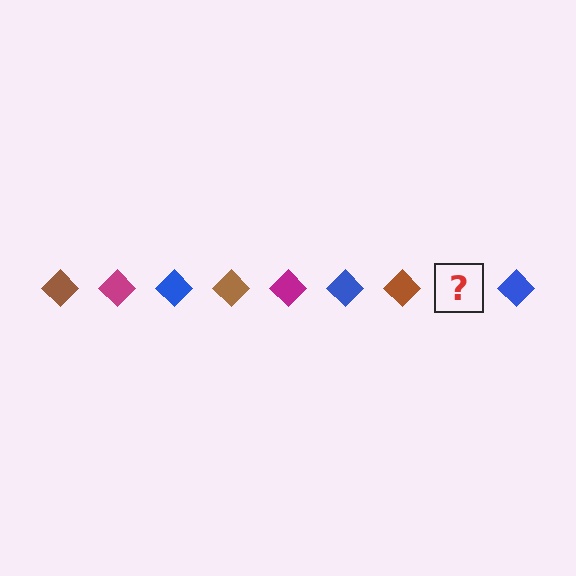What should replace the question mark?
The question mark should be replaced with a magenta diamond.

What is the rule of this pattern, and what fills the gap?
The rule is that the pattern cycles through brown, magenta, blue diamonds. The gap should be filled with a magenta diamond.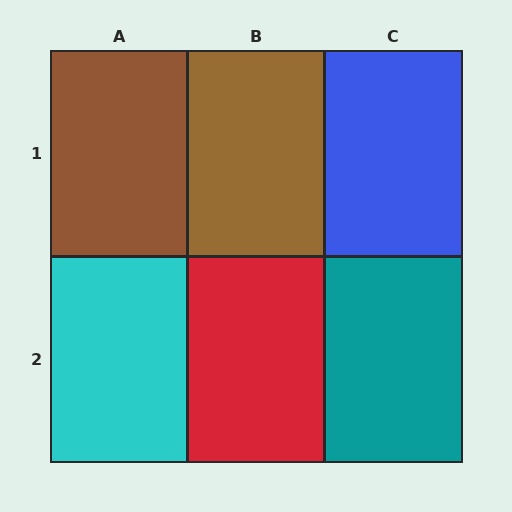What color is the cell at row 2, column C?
Teal.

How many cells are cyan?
1 cell is cyan.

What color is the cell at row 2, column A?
Cyan.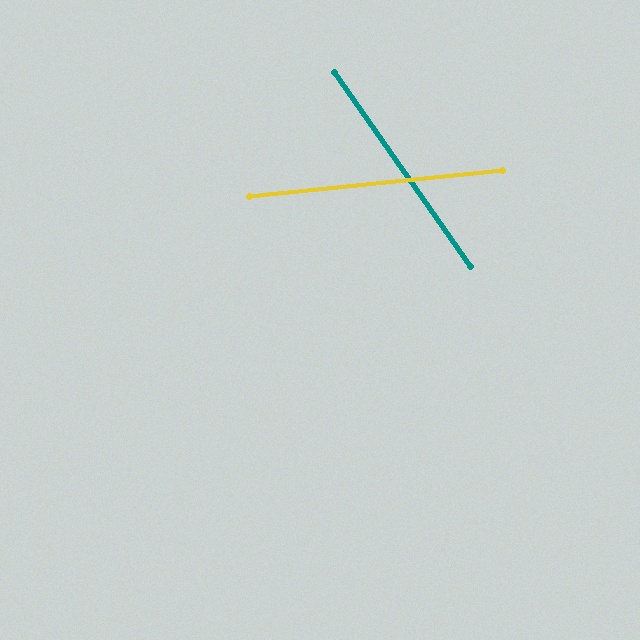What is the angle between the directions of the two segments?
Approximately 61 degrees.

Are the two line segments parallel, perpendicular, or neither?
Neither parallel nor perpendicular — they differ by about 61°.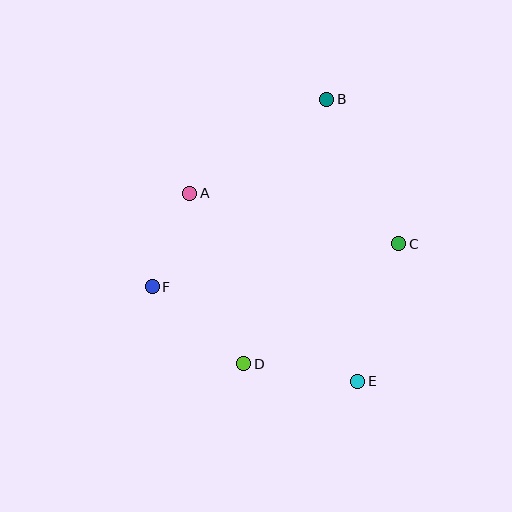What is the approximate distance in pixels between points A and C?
The distance between A and C is approximately 215 pixels.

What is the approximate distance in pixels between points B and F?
The distance between B and F is approximately 256 pixels.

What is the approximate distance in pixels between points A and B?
The distance between A and B is approximately 166 pixels.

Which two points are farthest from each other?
Points B and E are farthest from each other.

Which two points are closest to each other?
Points A and F are closest to each other.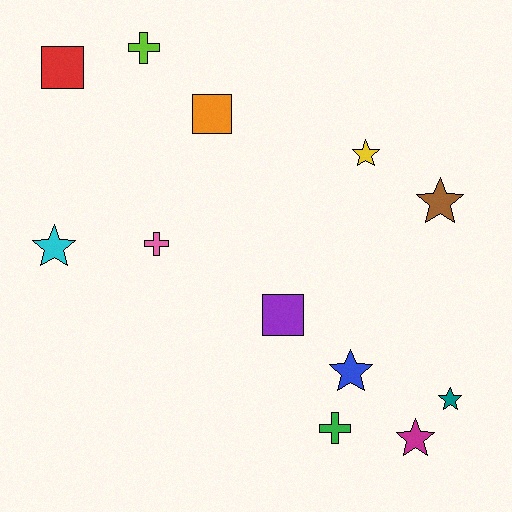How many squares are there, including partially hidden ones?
There are 3 squares.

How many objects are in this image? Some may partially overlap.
There are 12 objects.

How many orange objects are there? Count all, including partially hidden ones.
There is 1 orange object.